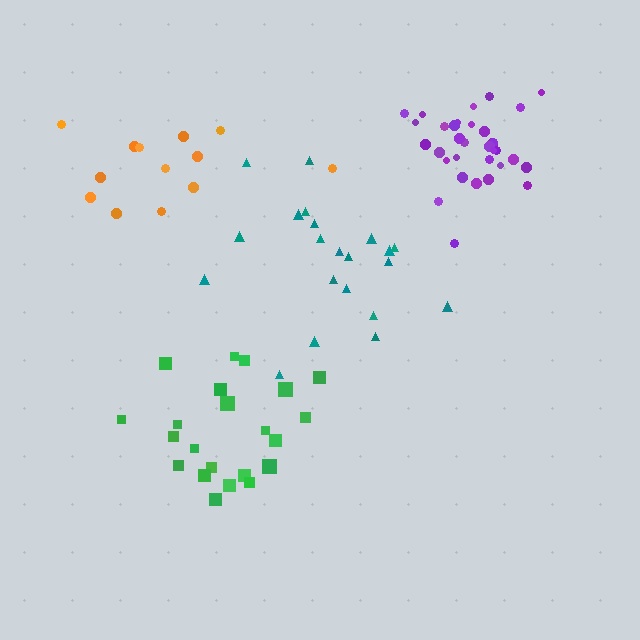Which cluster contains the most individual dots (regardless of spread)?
Purple (33).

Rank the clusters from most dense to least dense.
purple, green, teal, orange.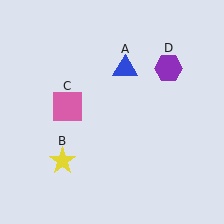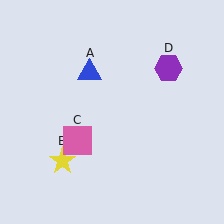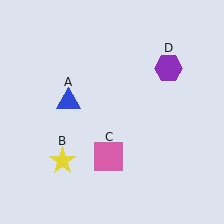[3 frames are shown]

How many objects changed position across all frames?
2 objects changed position: blue triangle (object A), pink square (object C).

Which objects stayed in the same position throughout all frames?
Yellow star (object B) and purple hexagon (object D) remained stationary.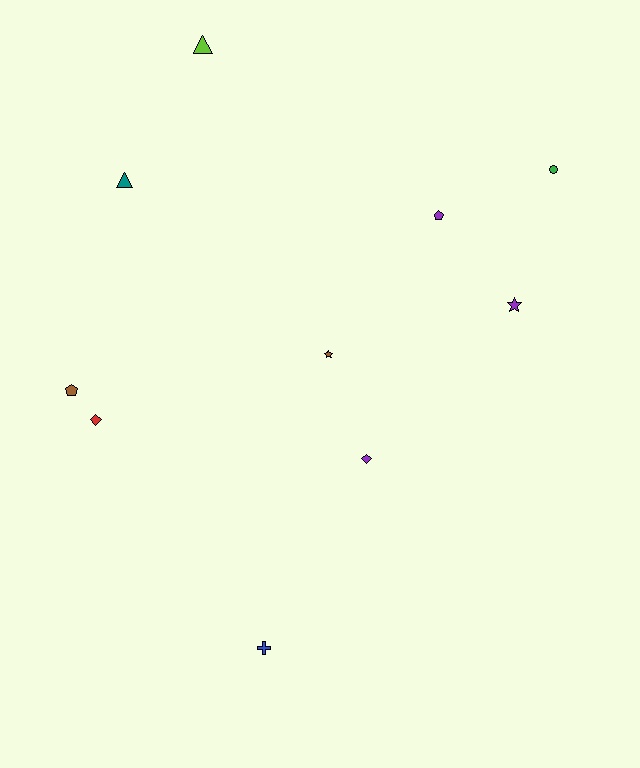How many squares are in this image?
There are no squares.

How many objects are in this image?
There are 10 objects.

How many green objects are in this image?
There is 1 green object.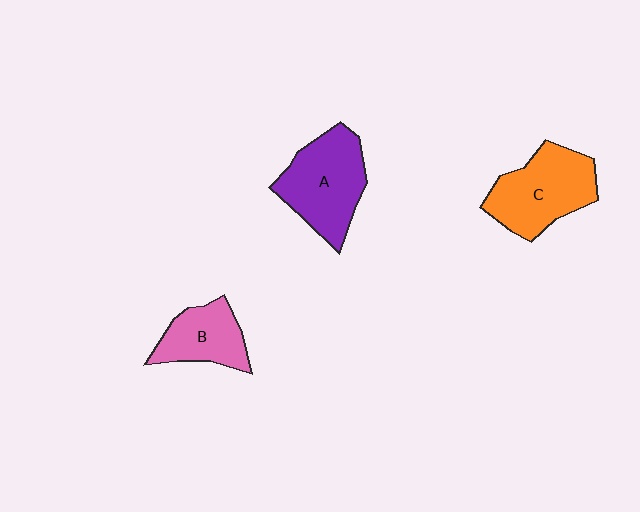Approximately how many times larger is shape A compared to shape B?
Approximately 1.5 times.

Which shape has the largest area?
Shape A (purple).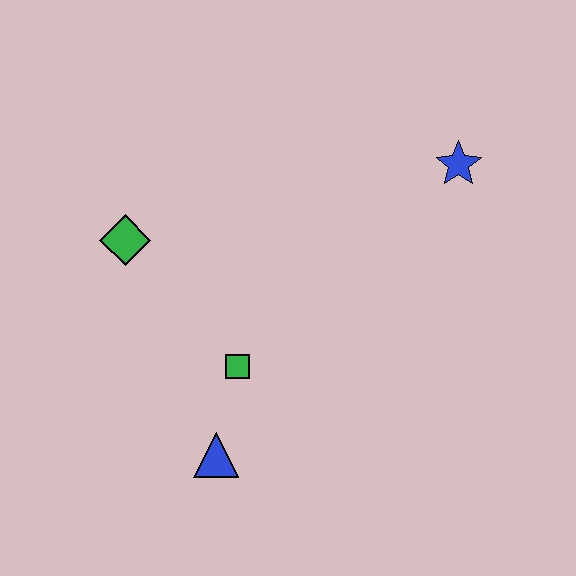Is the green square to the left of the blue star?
Yes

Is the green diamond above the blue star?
No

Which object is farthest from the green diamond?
The blue star is farthest from the green diamond.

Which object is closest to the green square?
The blue triangle is closest to the green square.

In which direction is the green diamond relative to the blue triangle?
The green diamond is above the blue triangle.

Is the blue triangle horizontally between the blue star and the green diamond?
Yes